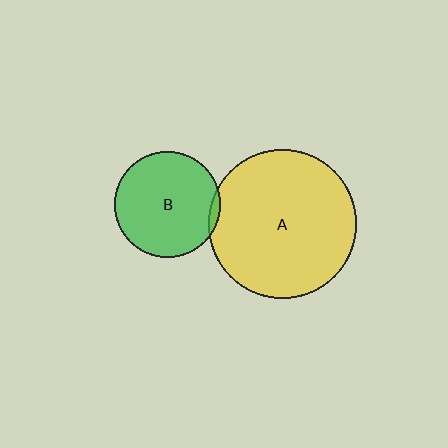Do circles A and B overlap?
Yes.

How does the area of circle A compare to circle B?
Approximately 2.0 times.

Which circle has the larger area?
Circle A (yellow).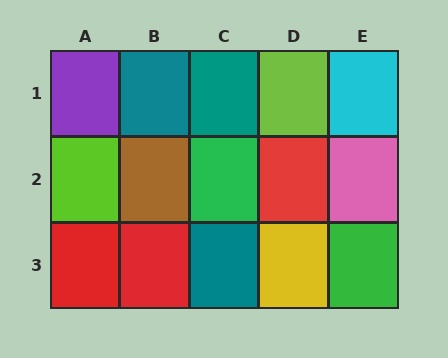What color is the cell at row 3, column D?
Yellow.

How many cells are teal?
3 cells are teal.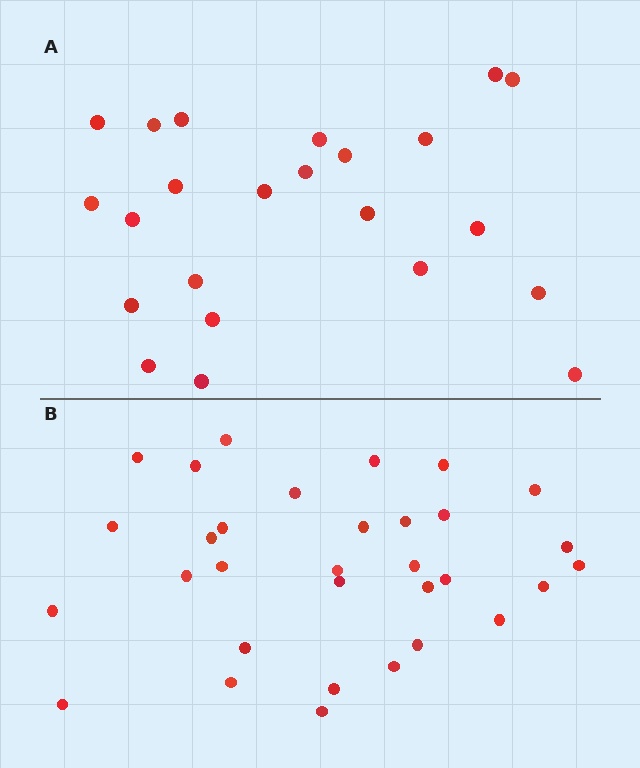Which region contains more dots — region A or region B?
Region B (the bottom region) has more dots.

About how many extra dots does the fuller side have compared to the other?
Region B has roughly 8 or so more dots than region A.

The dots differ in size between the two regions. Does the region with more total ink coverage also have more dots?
No. Region A has more total ink coverage because its dots are larger, but region B actually contains more individual dots. Total area can be misleading — the number of items is what matters here.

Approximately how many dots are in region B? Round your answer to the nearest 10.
About 30 dots. (The exact count is 32, which rounds to 30.)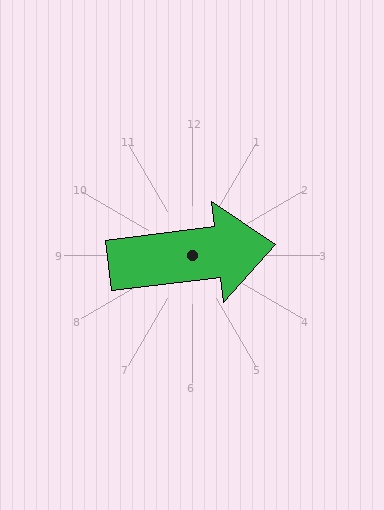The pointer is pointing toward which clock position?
Roughly 3 o'clock.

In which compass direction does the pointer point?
East.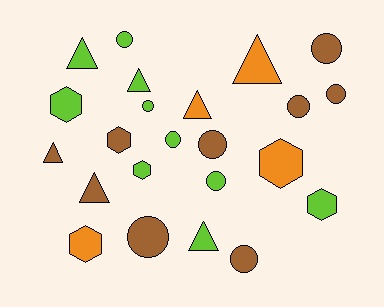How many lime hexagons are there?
There are 3 lime hexagons.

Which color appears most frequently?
Lime, with 10 objects.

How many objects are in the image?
There are 23 objects.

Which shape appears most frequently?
Circle, with 10 objects.